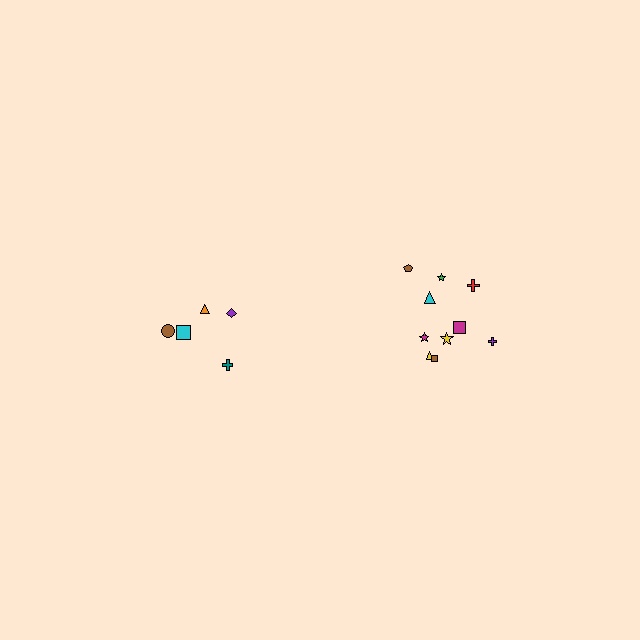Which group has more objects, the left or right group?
The right group.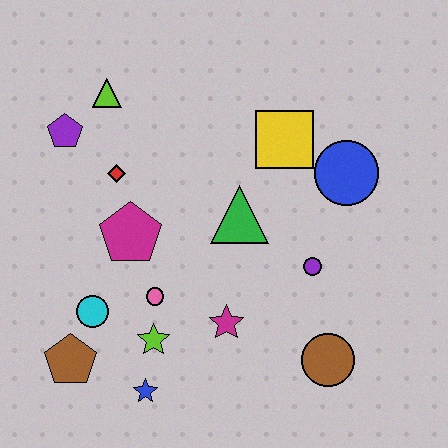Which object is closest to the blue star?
The lime star is closest to the blue star.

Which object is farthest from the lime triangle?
The brown circle is farthest from the lime triangle.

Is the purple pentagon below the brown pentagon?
No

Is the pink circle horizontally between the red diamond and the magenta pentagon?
No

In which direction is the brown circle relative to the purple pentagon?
The brown circle is to the right of the purple pentagon.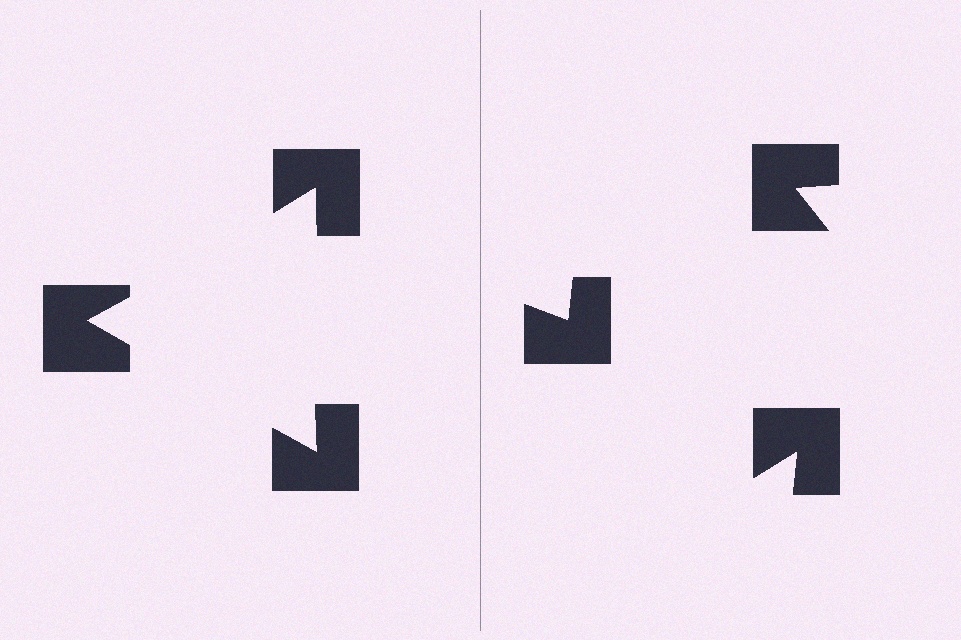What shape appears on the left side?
An illusory triangle.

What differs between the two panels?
The notched squares are positioned identically on both sides; only the wedge orientations differ. On the left they align to a triangle; on the right they are misaligned.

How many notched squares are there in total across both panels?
6 — 3 on each side.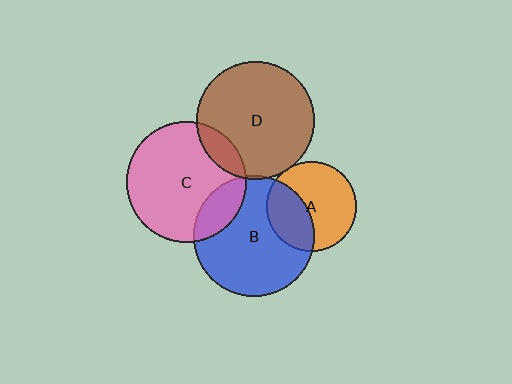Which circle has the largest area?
Circle B (blue).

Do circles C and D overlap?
Yes.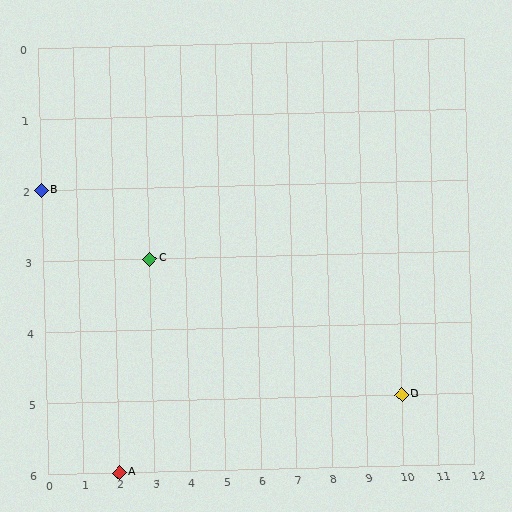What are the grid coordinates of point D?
Point D is at grid coordinates (10, 5).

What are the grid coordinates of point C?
Point C is at grid coordinates (3, 3).